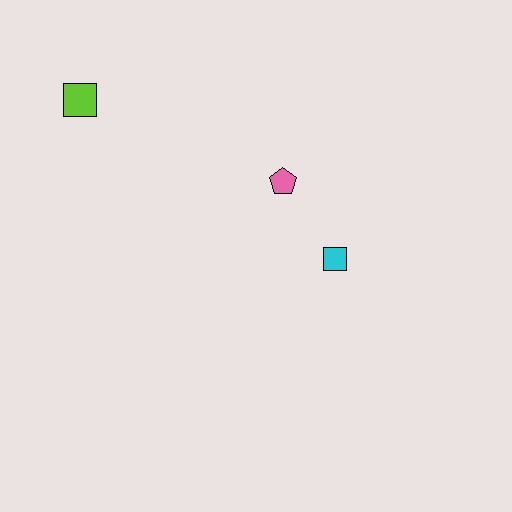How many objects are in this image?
There are 3 objects.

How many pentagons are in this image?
There is 1 pentagon.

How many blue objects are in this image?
There are no blue objects.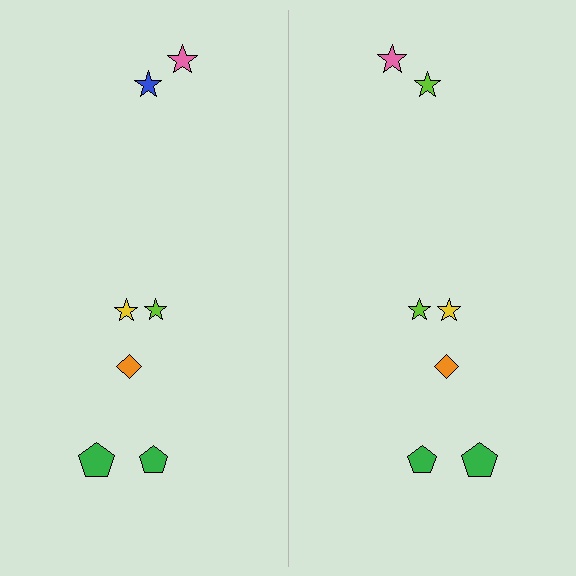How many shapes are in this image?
There are 14 shapes in this image.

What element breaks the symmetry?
The lime star on the right side breaks the symmetry — its mirror counterpart is blue.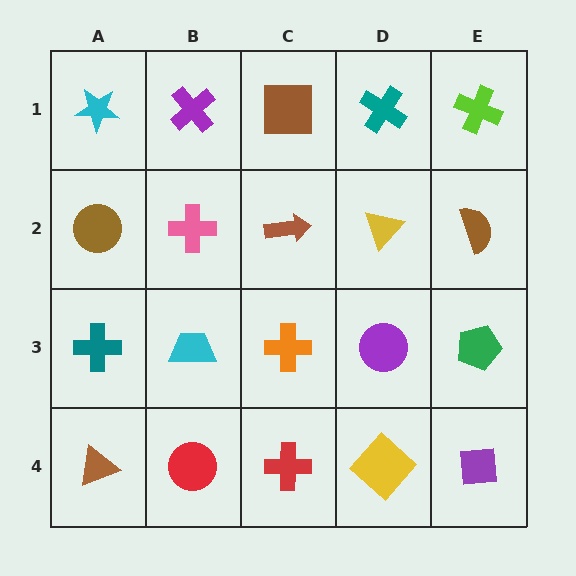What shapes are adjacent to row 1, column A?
A brown circle (row 2, column A), a purple cross (row 1, column B).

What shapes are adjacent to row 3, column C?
A brown arrow (row 2, column C), a red cross (row 4, column C), a cyan trapezoid (row 3, column B), a purple circle (row 3, column D).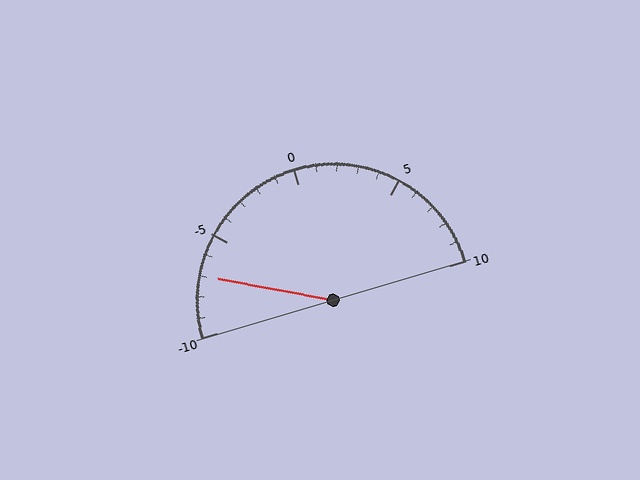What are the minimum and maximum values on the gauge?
The gauge ranges from -10 to 10.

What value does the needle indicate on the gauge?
The needle indicates approximately -7.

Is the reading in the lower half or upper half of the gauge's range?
The reading is in the lower half of the range (-10 to 10).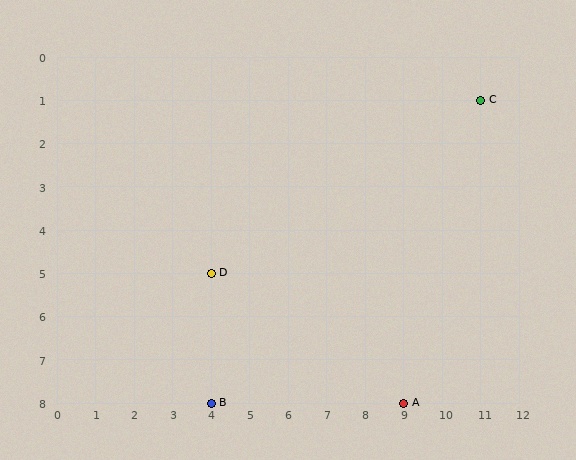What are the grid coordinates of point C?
Point C is at grid coordinates (11, 1).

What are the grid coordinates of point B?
Point B is at grid coordinates (4, 8).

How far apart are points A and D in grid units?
Points A and D are 5 columns and 3 rows apart (about 5.8 grid units diagonally).